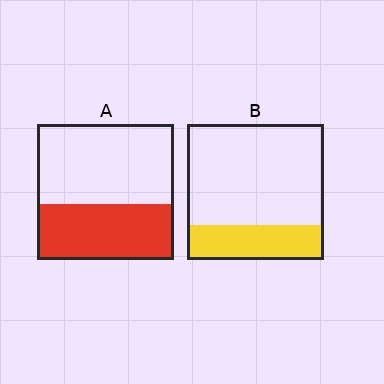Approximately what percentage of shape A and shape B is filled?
A is approximately 40% and B is approximately 25%.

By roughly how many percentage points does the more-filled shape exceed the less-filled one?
By roughly 15 percentage points (A over B).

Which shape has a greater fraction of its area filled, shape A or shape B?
Shape A.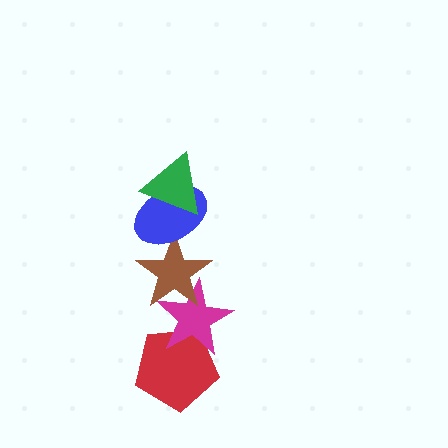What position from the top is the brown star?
The brown star is 3rd from the top.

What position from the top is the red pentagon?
The red pentagon is 5th from the top.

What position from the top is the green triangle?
The green triangle is 1st from the top.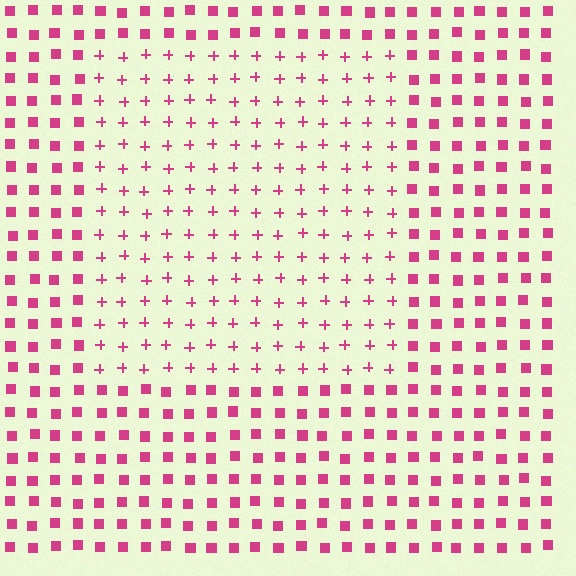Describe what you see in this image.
The image is filled with small magenta elements arranged in a uniform grid. A rectangle-shaped region contains plus signs, while the surrounding area contains squares. The boundary is defined purely by the change in element shape.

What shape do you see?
I see a rectangle.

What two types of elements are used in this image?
The image uses plus signs inside the rectangle region and squares outside it.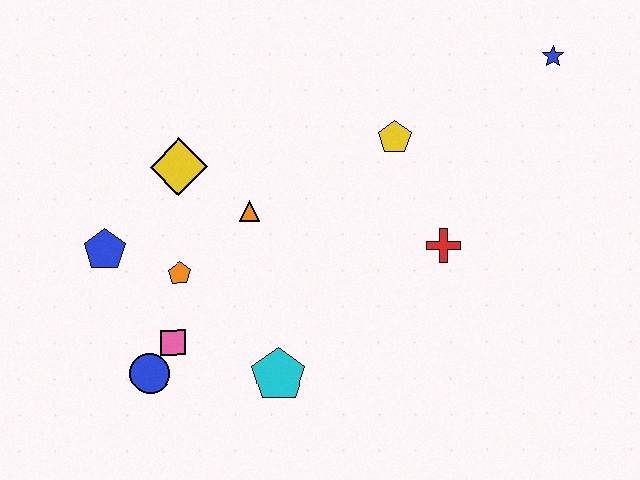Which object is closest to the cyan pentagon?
The pink square is closest to the cyan pentagon.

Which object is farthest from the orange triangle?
The blue star is farthest from the orange triangle.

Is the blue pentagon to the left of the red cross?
Yes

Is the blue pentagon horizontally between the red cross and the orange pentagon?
No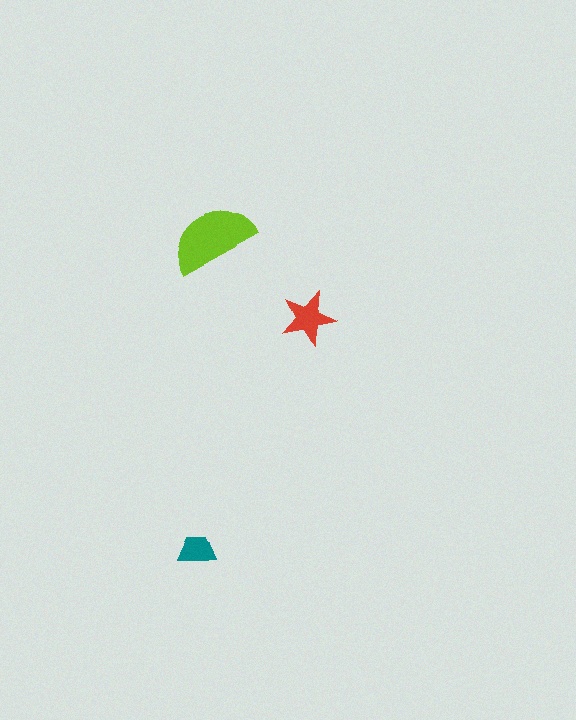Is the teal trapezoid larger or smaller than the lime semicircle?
Smaller.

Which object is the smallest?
The teal trapezoid.